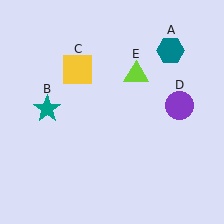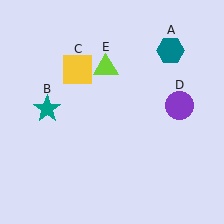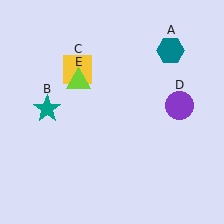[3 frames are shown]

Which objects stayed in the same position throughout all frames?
Teal hexagon (object A) and teal star (object B) and yellow square (object C) and purple circle (object D) remained stationary.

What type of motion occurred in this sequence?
The lime triangle (object E) rotated counterclockwise around the center of the scene.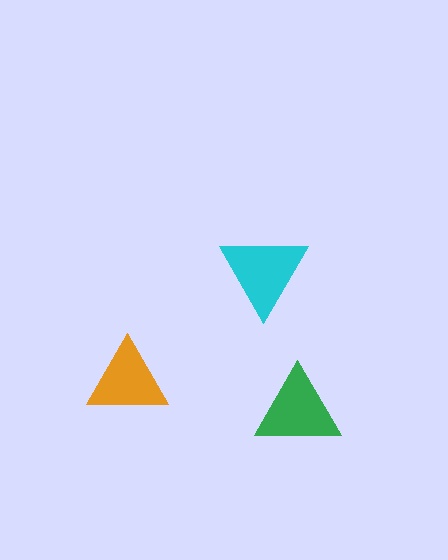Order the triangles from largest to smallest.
the cyan one, the green one, the orange one.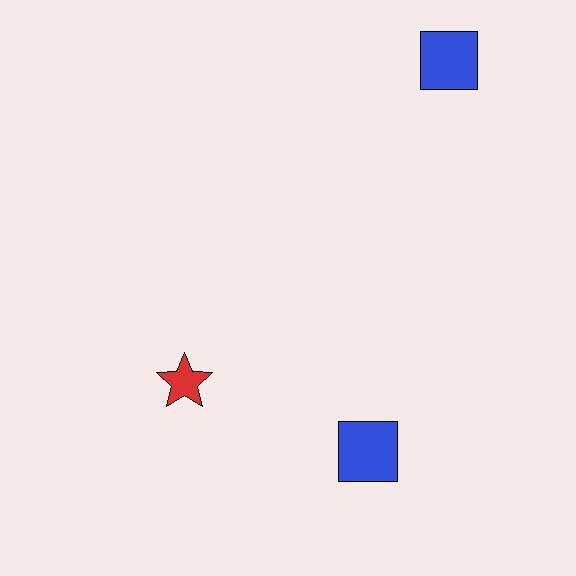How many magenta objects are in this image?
There are no magenta objects.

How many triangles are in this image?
There are no triangles.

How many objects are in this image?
There are 3 objects.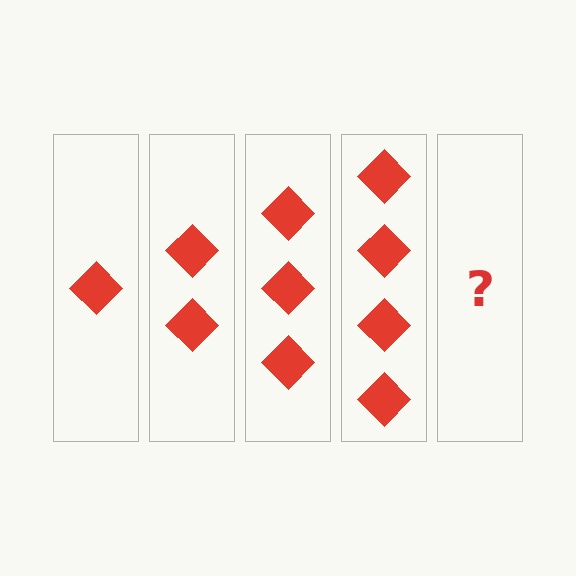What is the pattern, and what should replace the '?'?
The pattern is that each step adds one more diamond. The '?' should be 5 diamonds.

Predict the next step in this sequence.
The next step is 5 diamonds.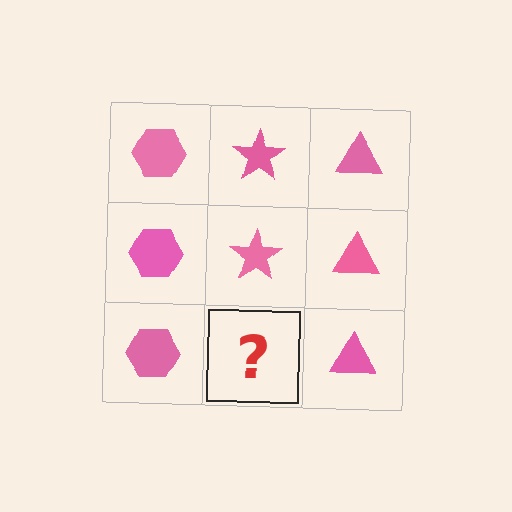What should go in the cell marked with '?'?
The missing cell should contain a pink star.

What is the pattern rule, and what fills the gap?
The rule is that each column has a consistent shape. The gap should be filled with a pink star.